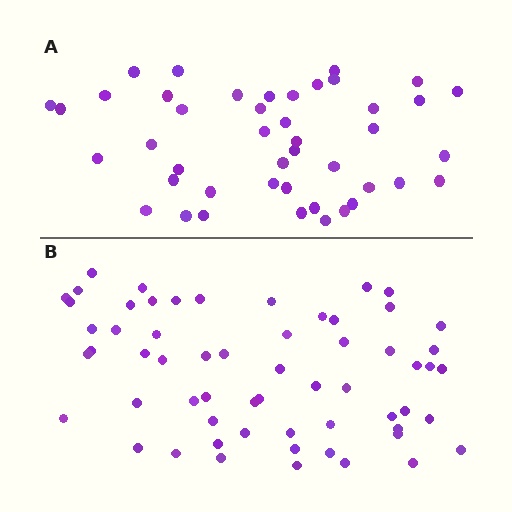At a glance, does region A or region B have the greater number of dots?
Region B (the bottom region) has more dots.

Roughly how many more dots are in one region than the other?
Region B has approximately 15 more dots than region A.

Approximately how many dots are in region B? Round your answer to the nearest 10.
About 60 dots.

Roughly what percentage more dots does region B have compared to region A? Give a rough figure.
About 35% more.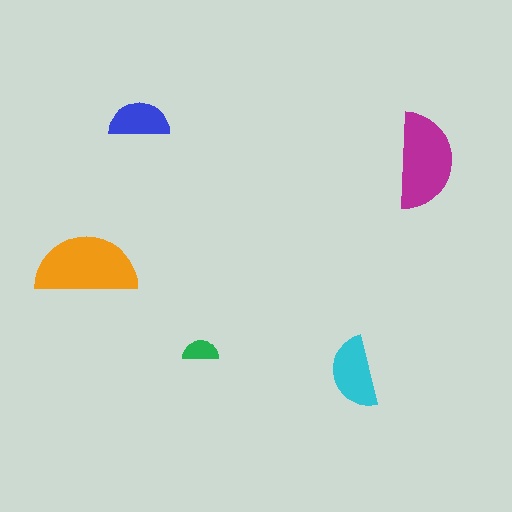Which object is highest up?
The blue semicircle is topmost.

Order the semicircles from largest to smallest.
the orange one, the magenta one, the cyan one, the blue one, the green one.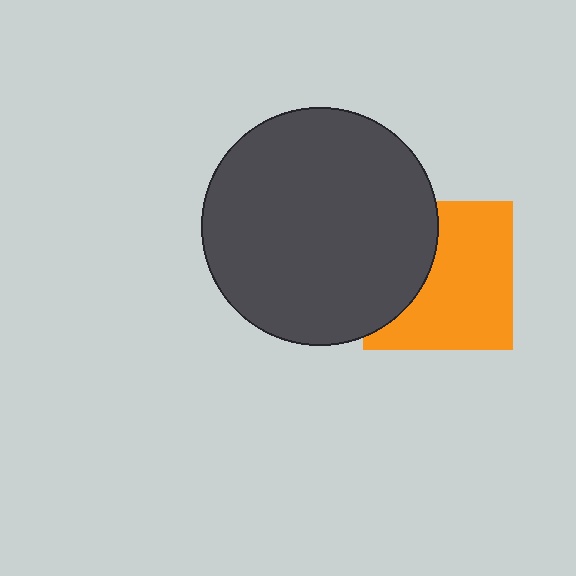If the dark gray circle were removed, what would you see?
You would see the complete orange square.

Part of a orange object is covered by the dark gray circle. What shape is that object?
It is a square.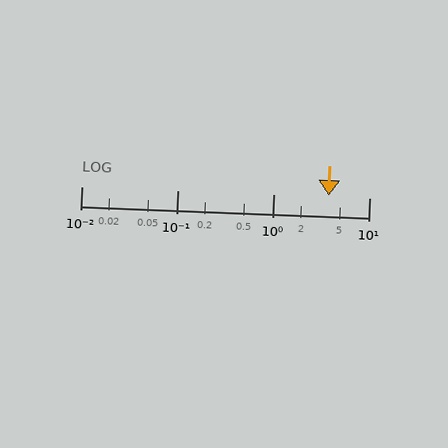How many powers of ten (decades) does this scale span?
The scale spans 3 decades, from 0.01 to 10.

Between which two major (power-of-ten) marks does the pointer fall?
The pointer is between 1 and 10.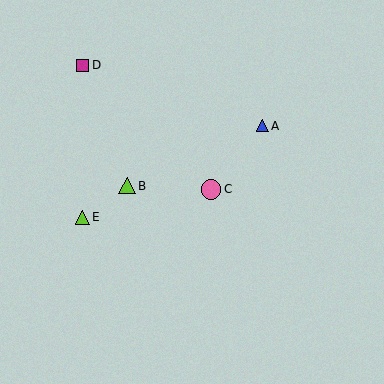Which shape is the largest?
The pink circle (labeled C) is the largest.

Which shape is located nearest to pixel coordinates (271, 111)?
The blue triangle (labeled A) at (262, 126) is nearest to that location.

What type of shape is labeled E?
Shape E is a lime triangle.